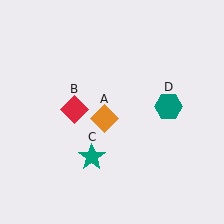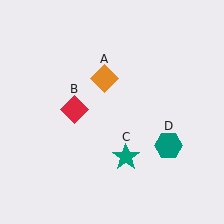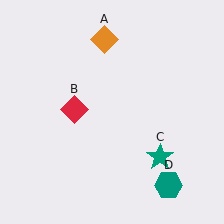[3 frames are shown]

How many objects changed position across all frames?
3 objects changed position: orange diamond (object A), teal star (object C), teal hexagon (object D).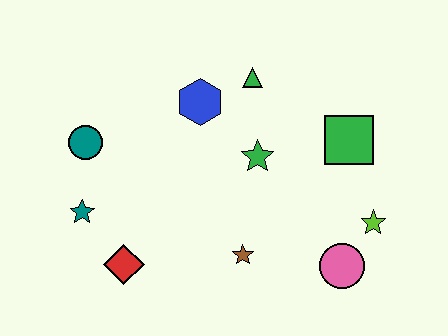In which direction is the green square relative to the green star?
The green square is to the right of the green star.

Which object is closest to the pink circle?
The lime star is closest to the pink circle.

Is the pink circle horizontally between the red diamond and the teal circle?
No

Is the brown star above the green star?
No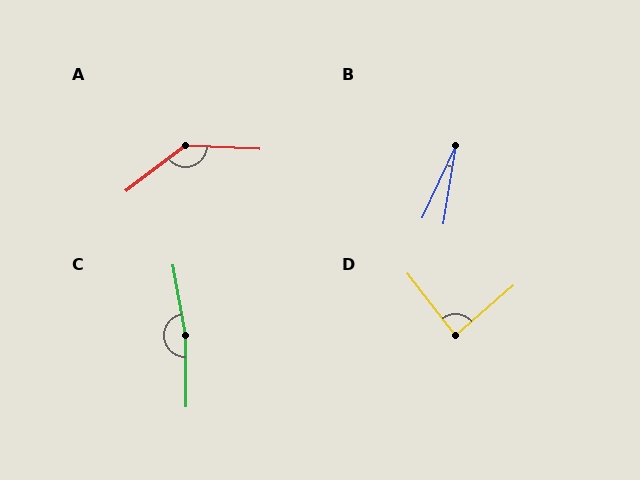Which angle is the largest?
C, at approximately 170 degrees.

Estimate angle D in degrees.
Approximately 86 degrees.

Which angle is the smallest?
B, at approximately 16 degrees.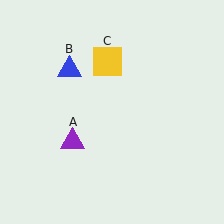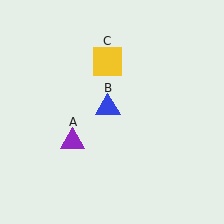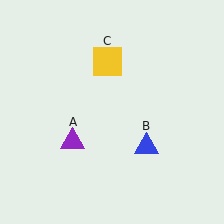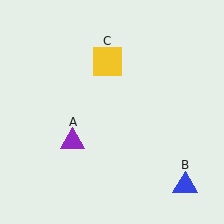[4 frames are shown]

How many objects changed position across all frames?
1 object changed position: blue triangle (object B).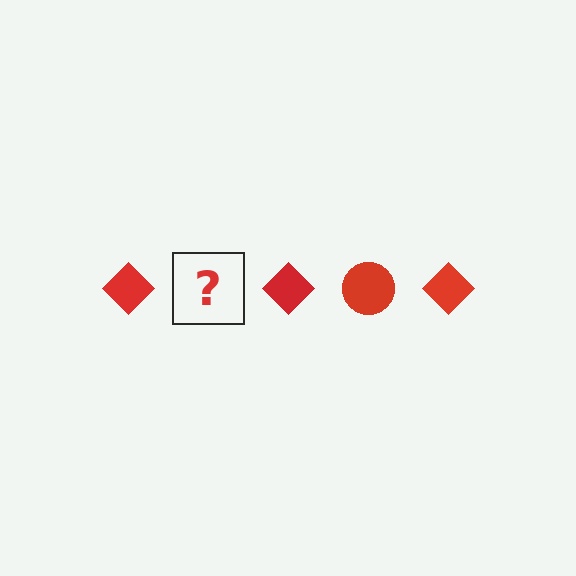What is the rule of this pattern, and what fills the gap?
The rule is that the pattern cycles through diamond, circle shapes in red. The gap should be filled with a red circle.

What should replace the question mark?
The question mark should be replaced with a red circle.